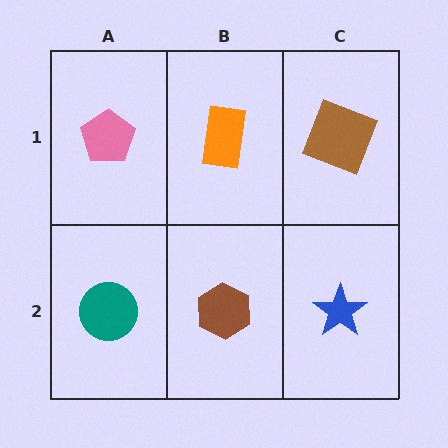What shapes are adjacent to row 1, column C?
A blue star (row 2, column C), an orange rectangle (row 1, column B).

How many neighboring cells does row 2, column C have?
2.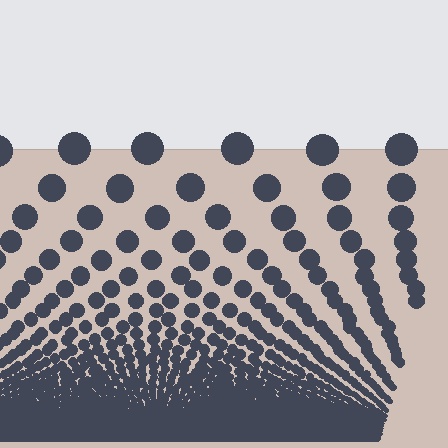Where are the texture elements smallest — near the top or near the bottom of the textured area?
Near the bottom.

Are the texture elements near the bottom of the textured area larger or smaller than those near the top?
Smaller. The gradient is inverted — elements near the bottom are smaller and denser.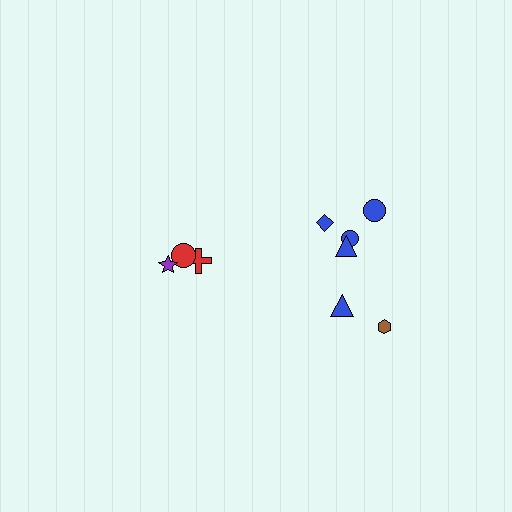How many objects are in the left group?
There are 3 objects.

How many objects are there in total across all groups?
There are 9 objects.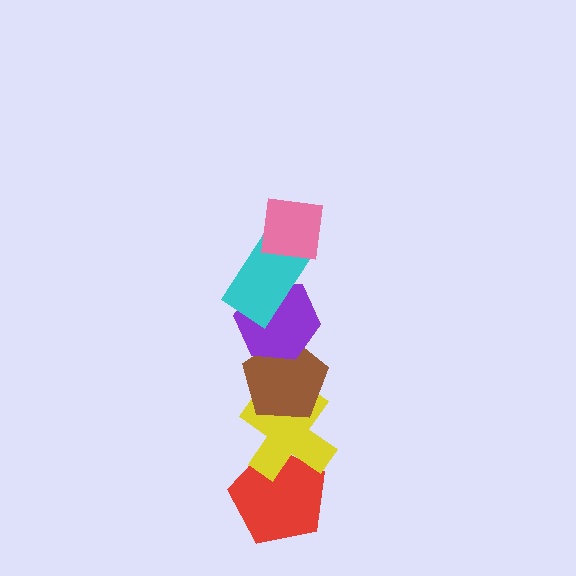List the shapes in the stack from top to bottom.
From top to bottom: the pink square, the cyan rectangle, the purple hexagon, the brown pentagon, the yellow cross, the red pentagon.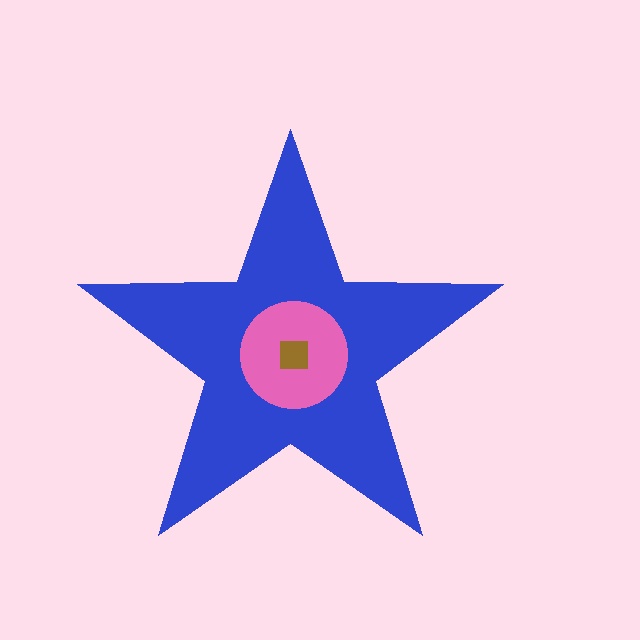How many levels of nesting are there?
3.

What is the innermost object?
The brown square.